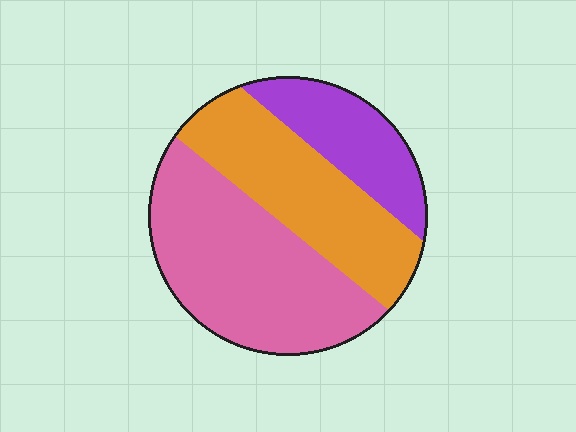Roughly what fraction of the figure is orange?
Orange takes up about one third (1/3) of the figure.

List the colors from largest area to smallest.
From largest to smallest: pink, orange, purple.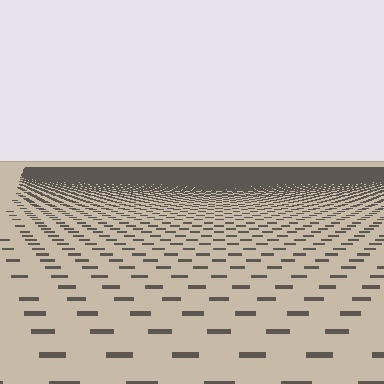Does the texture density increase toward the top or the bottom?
Density increases toward the top.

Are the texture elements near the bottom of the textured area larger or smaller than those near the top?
Larger. Near the bottom, elements are closer to the viewer and appear at a bigger on-screen size.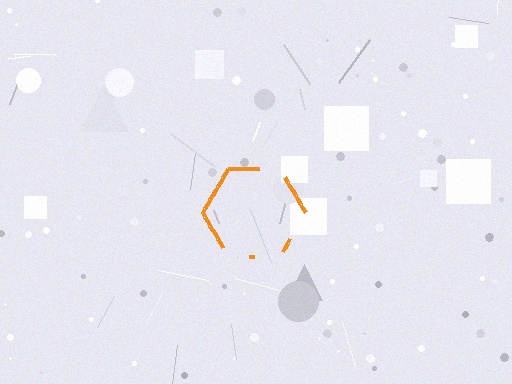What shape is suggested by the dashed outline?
The dashed outline suggests a hexagon.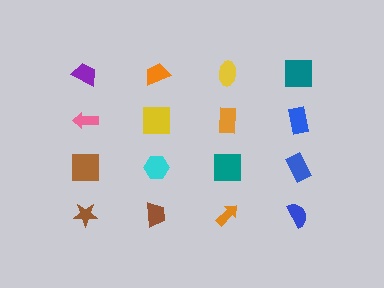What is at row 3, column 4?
A blue rectangle.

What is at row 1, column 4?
A teal square.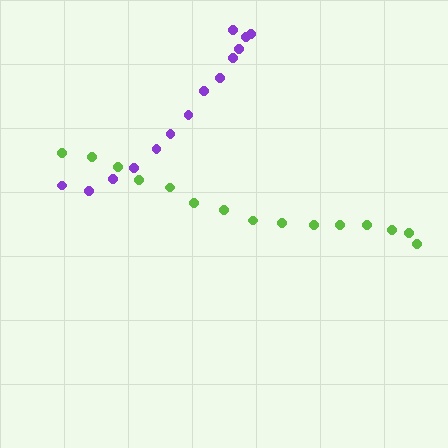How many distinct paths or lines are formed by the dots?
There are 2 distinct paths.